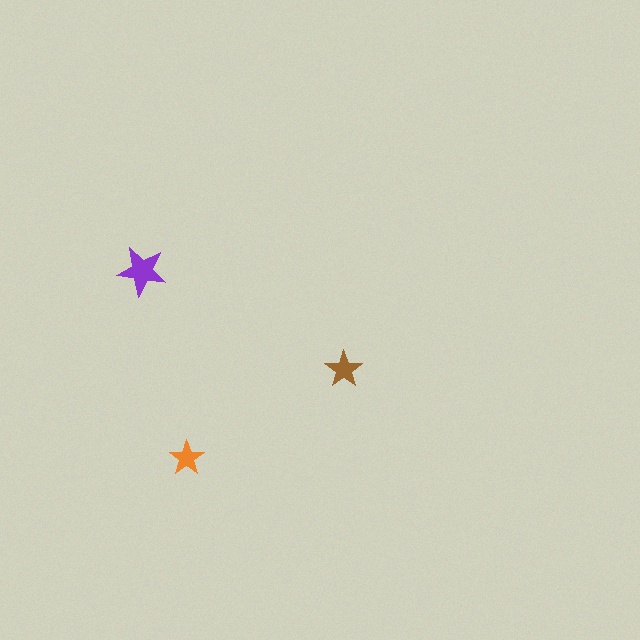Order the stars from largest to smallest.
the purple one, the brown one, the orange one.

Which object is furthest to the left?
The purple star is leftmost.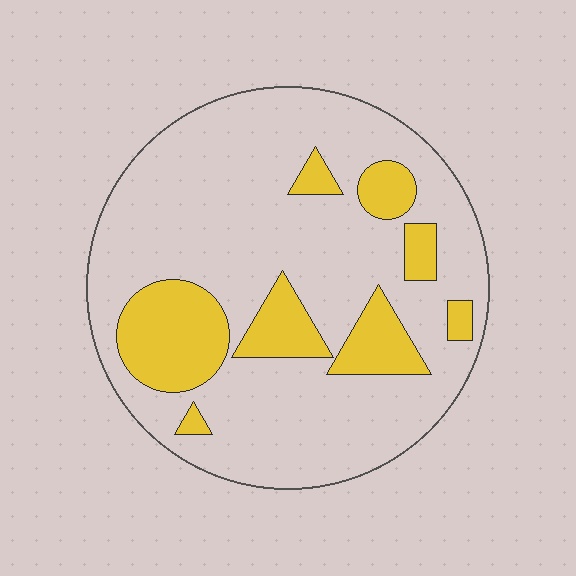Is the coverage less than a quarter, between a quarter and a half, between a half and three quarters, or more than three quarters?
Less than a quarter.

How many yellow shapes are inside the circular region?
8.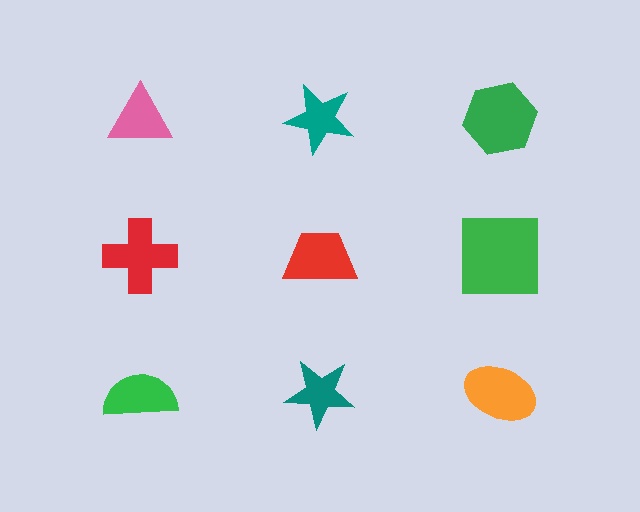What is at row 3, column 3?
An orange ellipse.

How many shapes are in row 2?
3 shapes.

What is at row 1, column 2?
A teal star.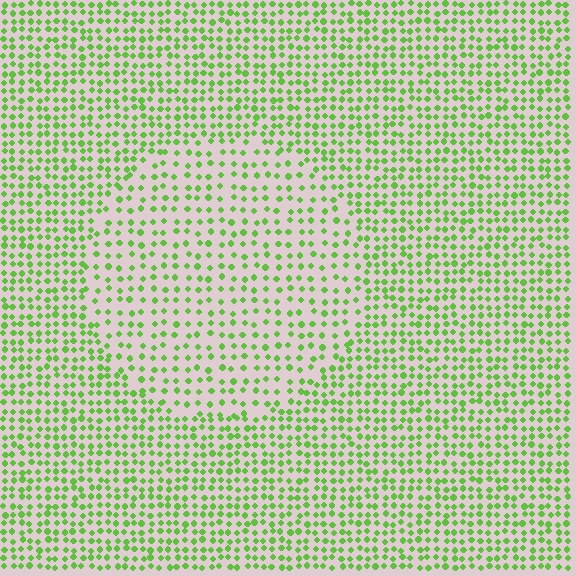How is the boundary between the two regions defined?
The boundary is defined by a change in element density (approximately 1.7x ratio). All elements are the same color, size, and shape.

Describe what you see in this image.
The image contains small lime elements arranged at two different densities. A circle-shaped region is visible where the elements are less densely packed than the surrounding area.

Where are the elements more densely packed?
The elements are more densely packed outside the circle boundary.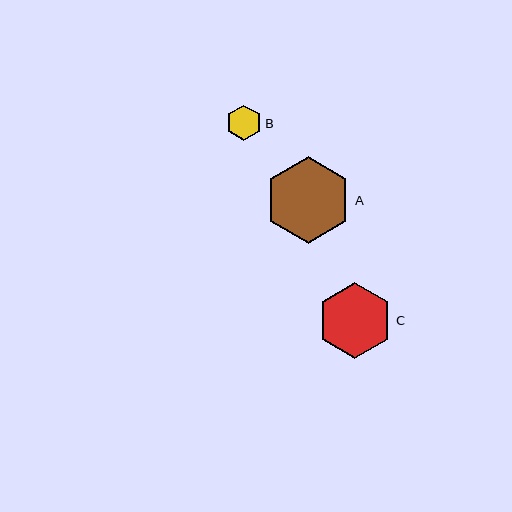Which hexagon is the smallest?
Hexagon B is the smallest with a size of approximately 36 pixels.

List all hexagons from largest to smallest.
From largest to smallest: A, C, B.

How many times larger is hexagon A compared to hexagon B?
Hexagon A is approximately 2.4 times the size of hexagon B.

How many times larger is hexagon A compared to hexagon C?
Hexagon A is approximately 1.1 times the size of hexagon C.